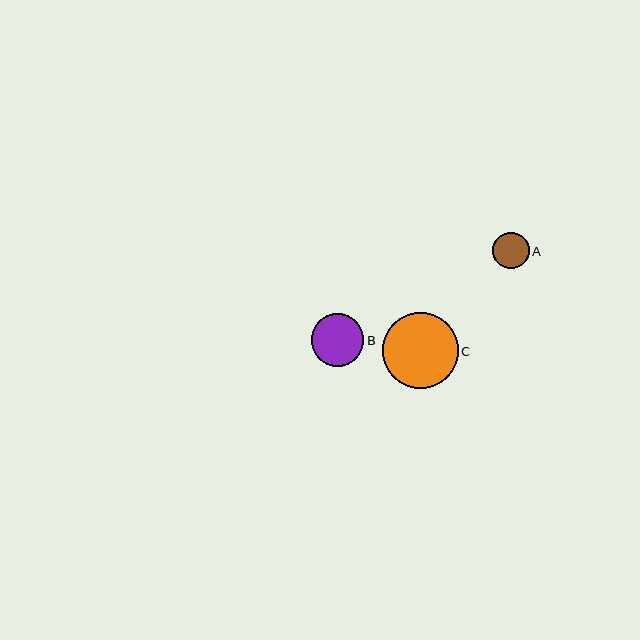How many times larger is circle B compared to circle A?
Circle B is approximately 1.4 times the size of circle A.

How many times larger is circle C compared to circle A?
Circle C is approximately 2.1 times the size of circle A.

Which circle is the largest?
Circle C is the largest with a size of approximately 76 pixels.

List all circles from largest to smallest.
From largest to smallest: C, B, A.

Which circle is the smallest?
Circle A is the smallest with a size of approximately 36 pixels.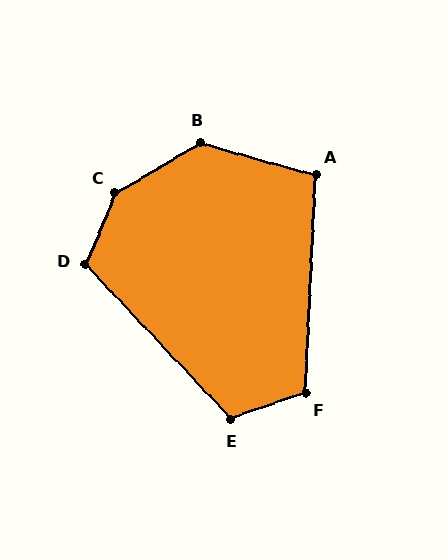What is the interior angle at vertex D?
Approximately 114 degrees (obtuse).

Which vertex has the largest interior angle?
C, at approximately 143 degrees.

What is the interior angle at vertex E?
Approximately 114 degrees (obtuse).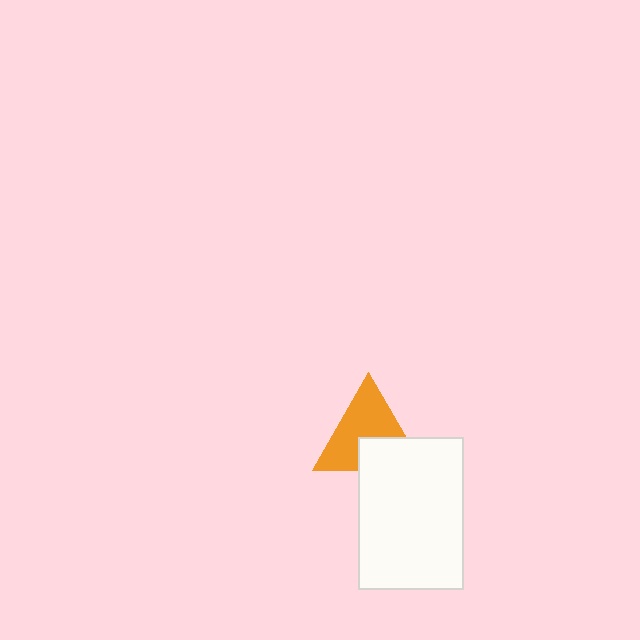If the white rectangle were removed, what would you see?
You would see the complete orange triangle.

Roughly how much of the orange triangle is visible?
About half of it is visible (roughly 65%).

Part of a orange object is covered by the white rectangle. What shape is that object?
It is a triangle.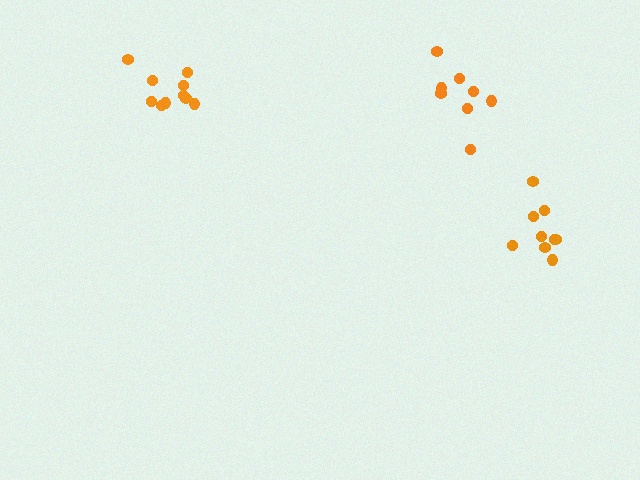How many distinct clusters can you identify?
There are 3 distinct clusters.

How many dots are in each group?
Group 1: 9 dots, Group 2: 8 dots, Group 3: 10 dots (27 total).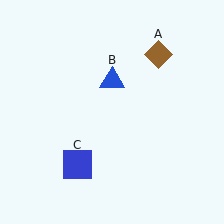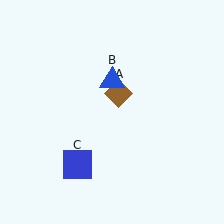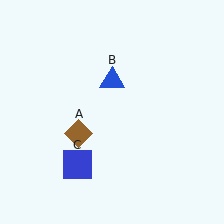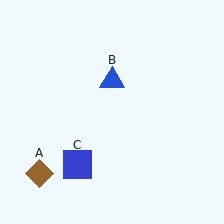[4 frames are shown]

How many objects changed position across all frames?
1 object changed position: brown diamond (object A).